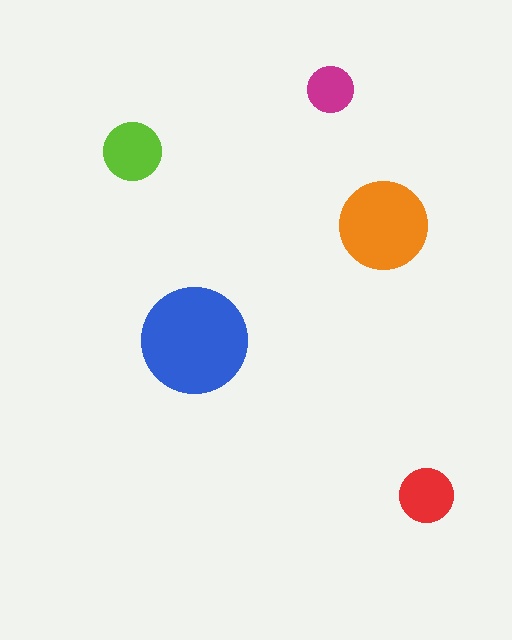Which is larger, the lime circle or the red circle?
The lime one.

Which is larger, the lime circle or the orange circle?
The orange one.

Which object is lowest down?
The red circle is bottommost.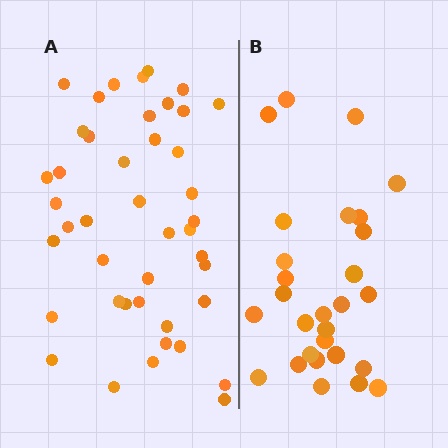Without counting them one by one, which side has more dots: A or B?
Region A (the left region) has more dots.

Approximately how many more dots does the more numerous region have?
Region A has approximately 15 more dots than region B.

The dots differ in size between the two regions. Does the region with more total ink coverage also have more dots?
No. Region B has more total ink coverage because its dots are larger, but region A actually contains more individual dots. Total area can be misleading — the number of items is what matters here.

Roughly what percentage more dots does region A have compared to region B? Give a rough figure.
About 55% more.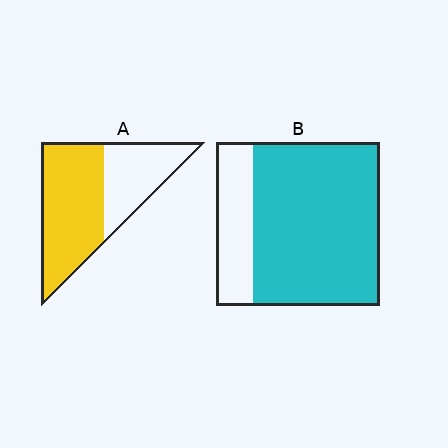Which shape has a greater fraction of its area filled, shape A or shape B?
Shape B.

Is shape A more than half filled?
Yes.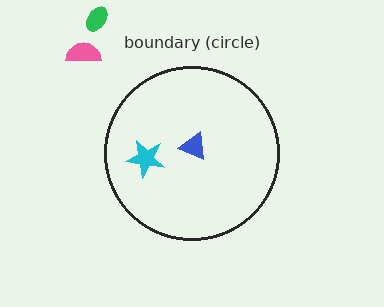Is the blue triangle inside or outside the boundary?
Inside.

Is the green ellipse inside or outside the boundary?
Outside.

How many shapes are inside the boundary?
2 inside, 2 outside.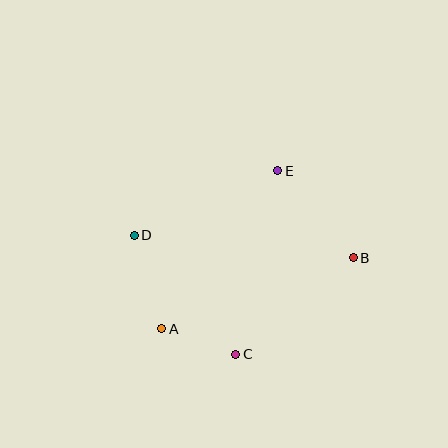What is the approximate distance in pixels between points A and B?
The distance between A and B is approximately 205 pixels.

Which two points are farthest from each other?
Points B and D are farthest from each other.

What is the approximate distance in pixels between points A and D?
The distance between A and D is approximately 97 pixels.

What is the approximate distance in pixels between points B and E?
The distance between B and E is approximately 116 pixels.